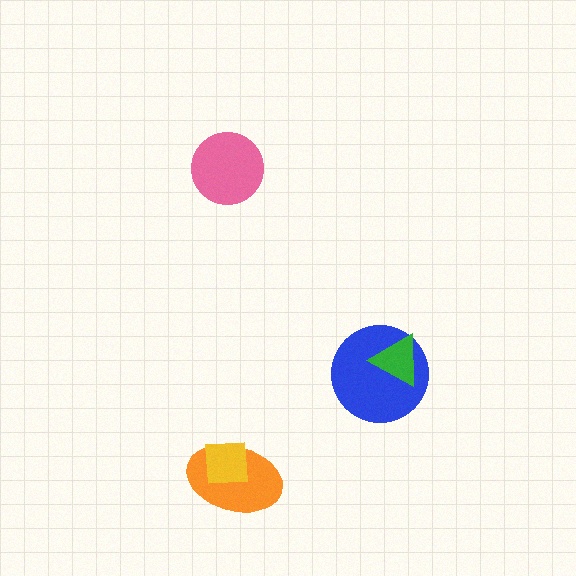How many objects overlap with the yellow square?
1 object overlaps with the yellow square.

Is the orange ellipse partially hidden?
Yes, it is partially covered by another shape.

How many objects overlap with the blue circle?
1 object overlaps with the blue circle.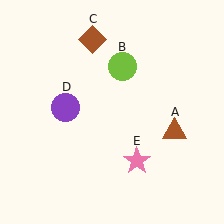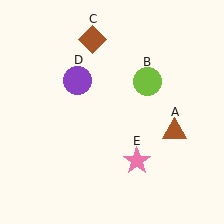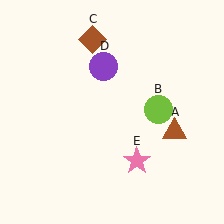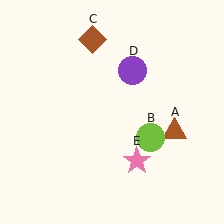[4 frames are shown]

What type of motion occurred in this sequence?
The lime circle (object B), purple circle (object D) rotated clockwise around the center of the scene.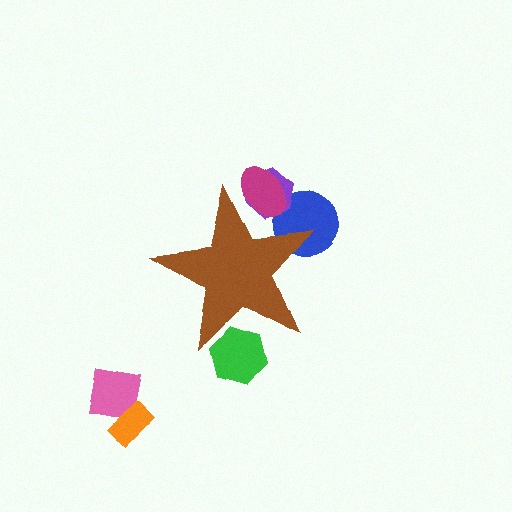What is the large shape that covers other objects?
A brown star.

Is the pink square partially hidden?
No, the pink square is fully visible.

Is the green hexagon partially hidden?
Yes, the green hexagon is partially hidden behind the brown star.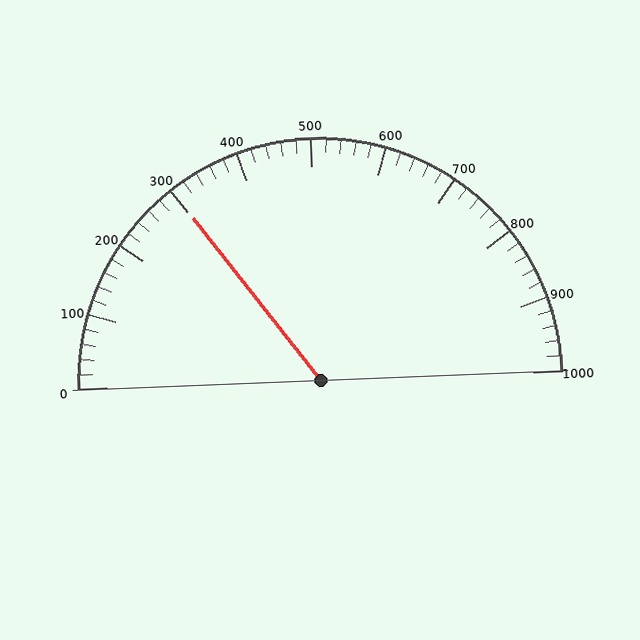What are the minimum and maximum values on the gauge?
The gauge ranges from 0 to 1000.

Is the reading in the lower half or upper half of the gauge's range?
The reading is in the lower half of the range (0 to 1000).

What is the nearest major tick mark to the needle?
The nearest major tick mark is 300.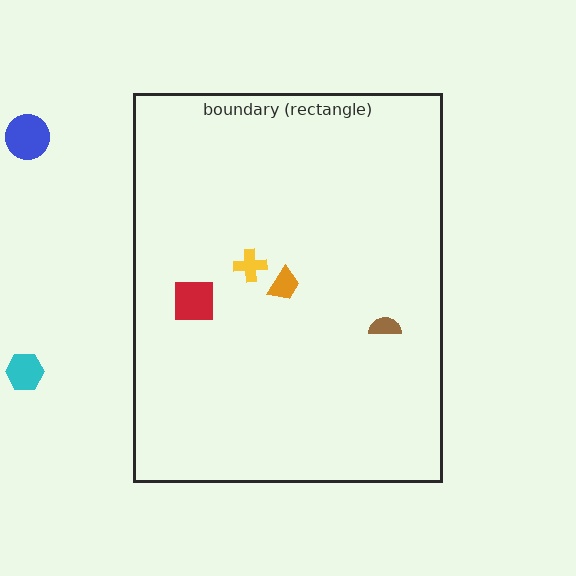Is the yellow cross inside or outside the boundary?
Inside.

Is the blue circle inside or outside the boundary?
Outside.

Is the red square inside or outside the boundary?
Inside.